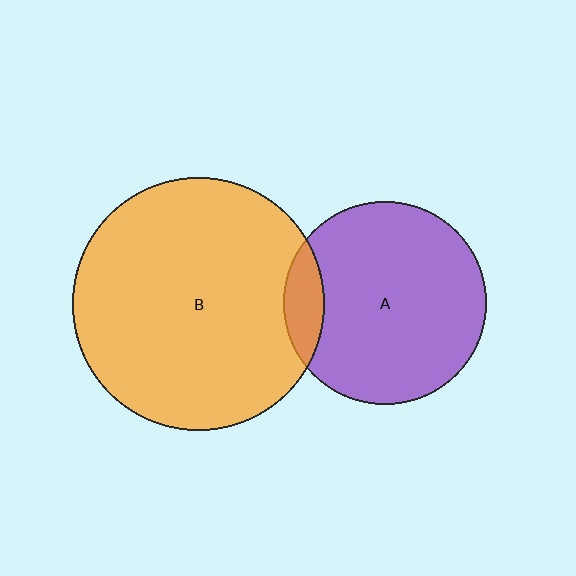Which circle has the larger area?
Circle B (orange).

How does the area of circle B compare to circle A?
Approximately 1.5 times.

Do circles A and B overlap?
Yes.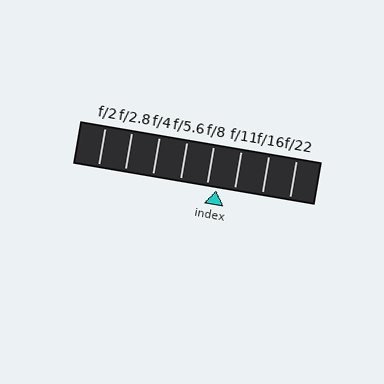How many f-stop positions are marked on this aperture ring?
There are 8 f-stop positions marked.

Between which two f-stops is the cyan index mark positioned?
The index mark is between f/8 and f/11.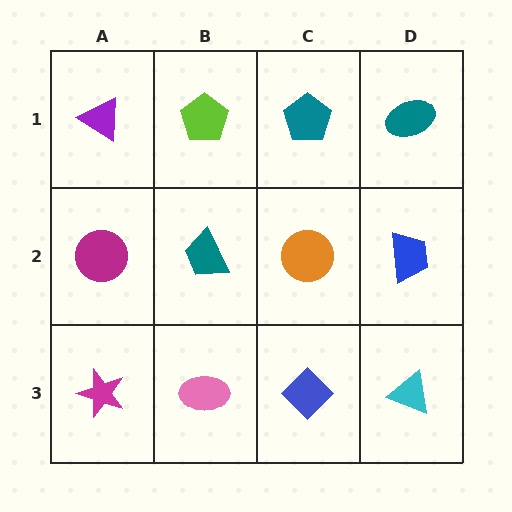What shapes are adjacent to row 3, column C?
An orange circle (row 2, column C), a pink ellipse (row 3, column B), a cyan triangle (row 3, column D).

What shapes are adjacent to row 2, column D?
A teal ellipse (row 1, column D), a cyan triangle (row 3, column D), an orange circle (row 2, column C).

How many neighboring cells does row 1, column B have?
3.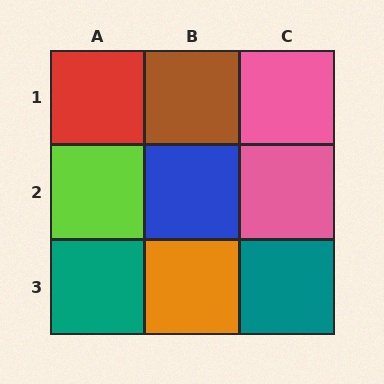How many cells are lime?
1 cell is lime.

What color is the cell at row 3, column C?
Teal.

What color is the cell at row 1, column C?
Pink.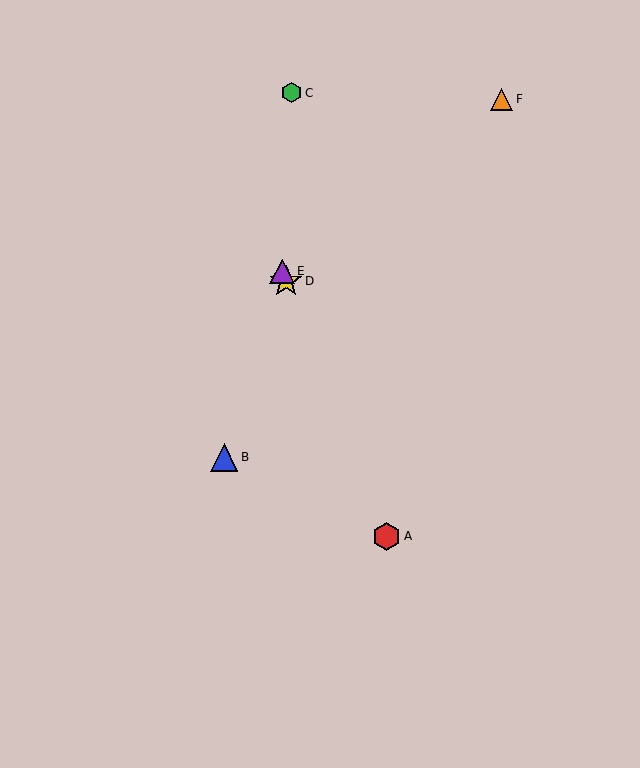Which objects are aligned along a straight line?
Objects A, D, E are aligned along a straight line.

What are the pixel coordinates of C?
Object C is at (292, 93).